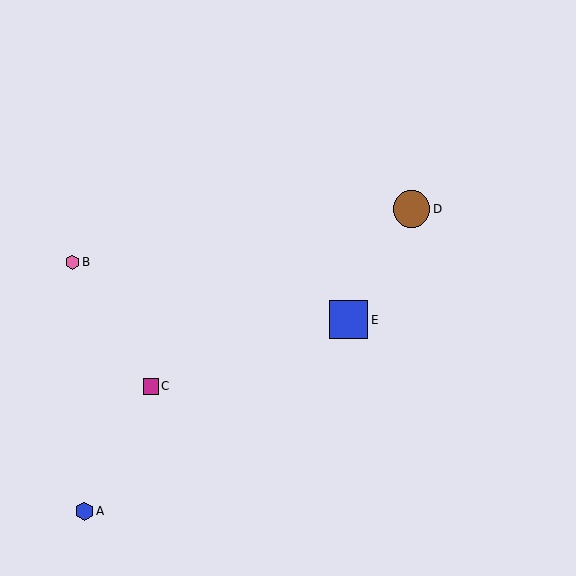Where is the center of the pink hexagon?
The center of the pink hexagon is at (72, 262).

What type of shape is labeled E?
Shape E is a blue square.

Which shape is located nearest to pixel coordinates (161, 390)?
The magenta square (labeled C) at (151, 386) is nearest to that location.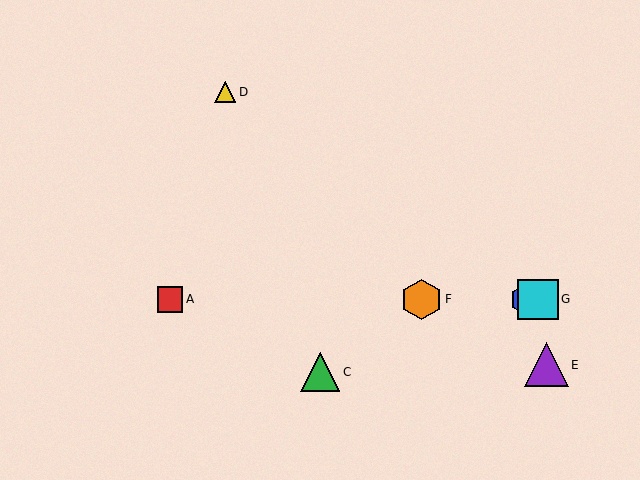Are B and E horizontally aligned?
No, B is at y≈299 and E is at y≈365.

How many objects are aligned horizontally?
4 objects (A, B, F, G) are aligned horizontally.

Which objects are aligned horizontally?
Objects A, B, F, G are aligned horizontally.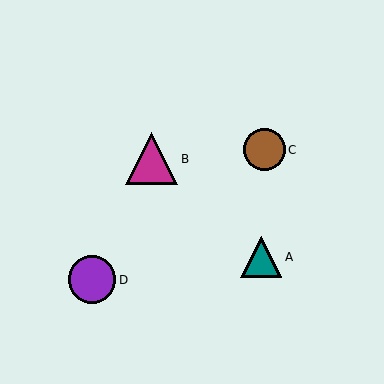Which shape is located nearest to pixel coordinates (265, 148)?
The brown circle (labeled C) at (264, 150) is nearest to that location.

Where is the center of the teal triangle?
The center of the teal triangle is at (261, 257).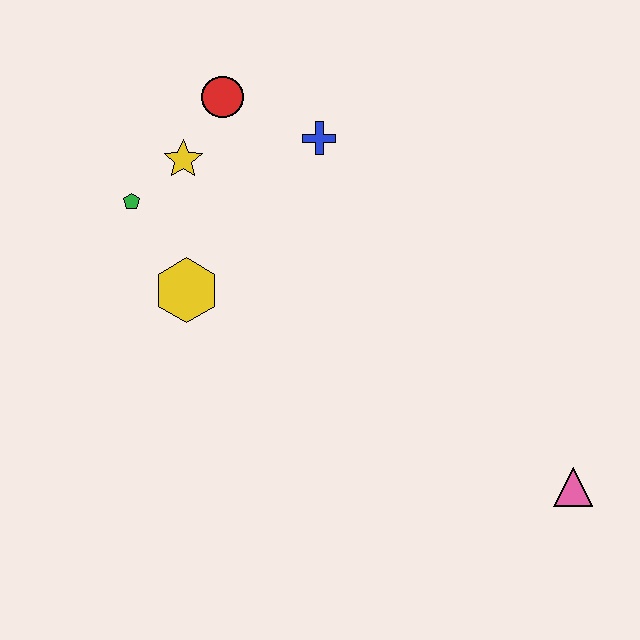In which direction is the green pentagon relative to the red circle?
The green pentagon is below the red circle.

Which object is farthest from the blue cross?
The pink triangle is farthest from the blue cross.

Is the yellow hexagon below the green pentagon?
Yes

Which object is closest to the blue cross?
The red circle is closest to the blue cross.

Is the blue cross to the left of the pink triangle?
Yes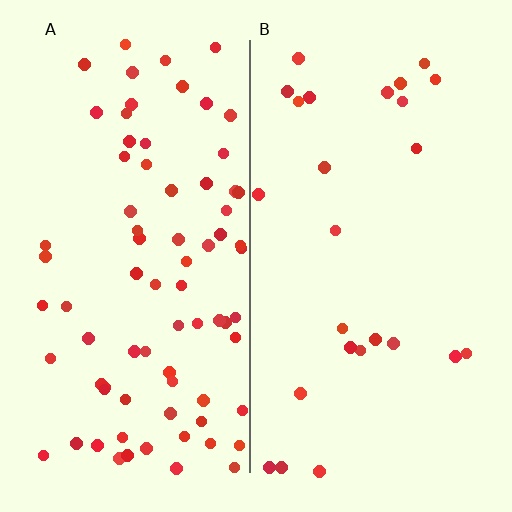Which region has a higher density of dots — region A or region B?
A (the left).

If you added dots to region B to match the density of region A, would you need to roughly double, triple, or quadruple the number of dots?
Approximately triple.